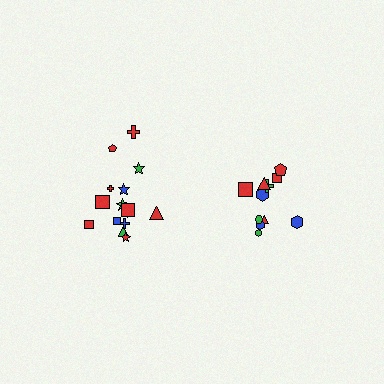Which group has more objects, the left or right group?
The left group.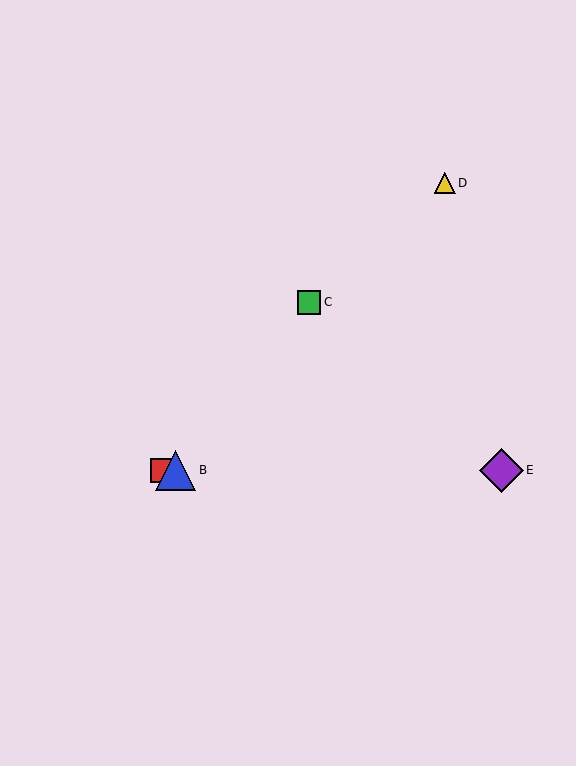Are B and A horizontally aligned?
Yes, both are at y≈470.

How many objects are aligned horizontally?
3 objects (A, B, E) are aligned horizontally.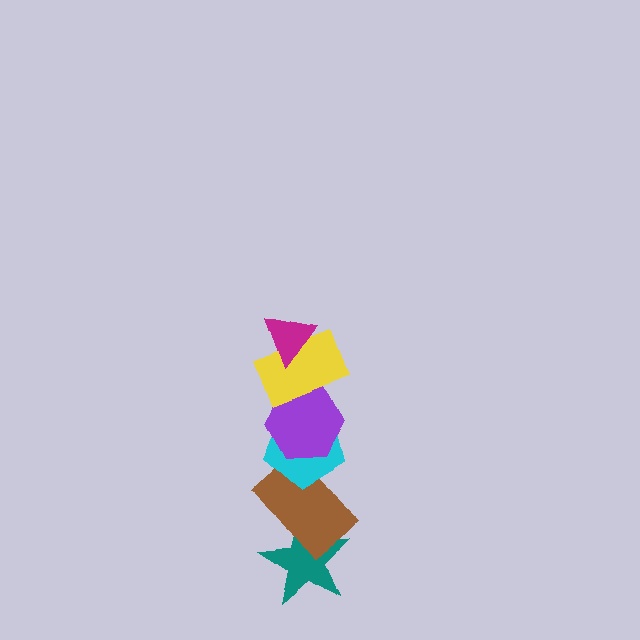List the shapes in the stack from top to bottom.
From top to bottom: the magenta triangle, the yellow rectangle, the purple hexagon, the cyan pentagon, the brown rectangle, the teal star.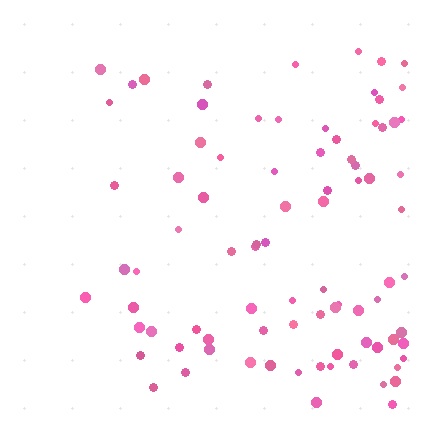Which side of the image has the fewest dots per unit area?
The left.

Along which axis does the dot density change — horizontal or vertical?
Horizontal.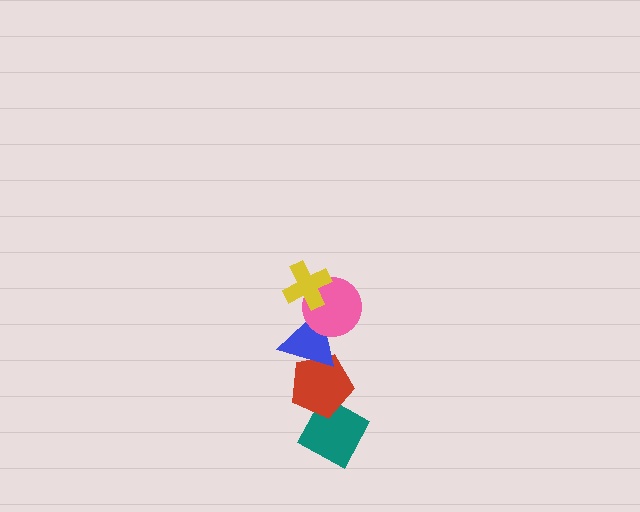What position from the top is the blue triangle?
The blue triangle is 3rd from the top.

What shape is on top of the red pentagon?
The blue triangle is on top of the red pentagon.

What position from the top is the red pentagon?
The red pentagon is 4th from the top.